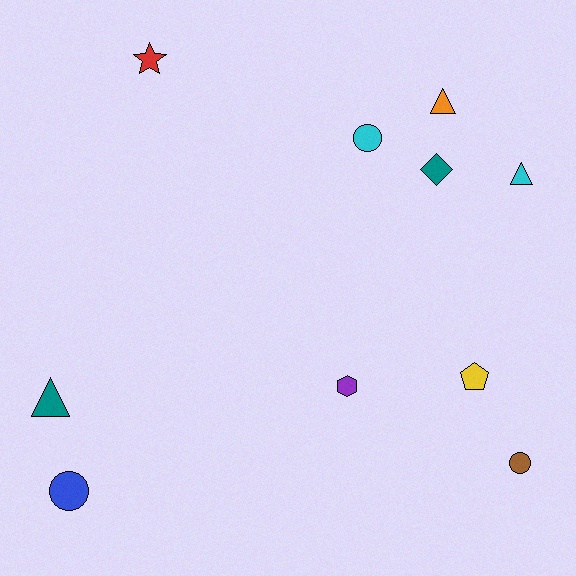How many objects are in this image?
There are 10 objects.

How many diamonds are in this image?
There is 1 diamond.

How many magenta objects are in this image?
There are no magenta objects.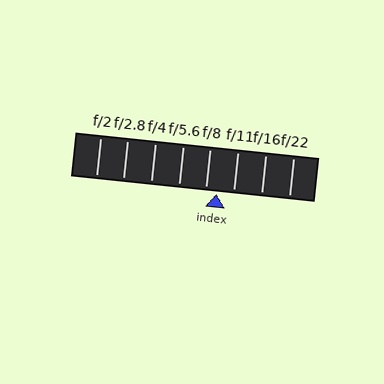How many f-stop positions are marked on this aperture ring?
There are 8 f-stop positions marked.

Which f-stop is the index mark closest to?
The index mark is closest to f/8.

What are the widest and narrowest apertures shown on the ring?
The widest aperture shown is f/2 and the narrowest is f/22.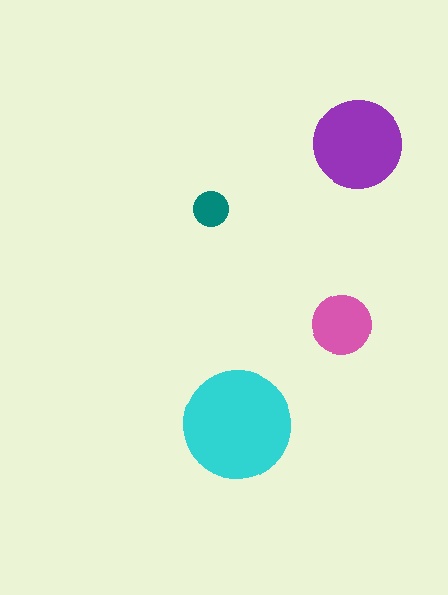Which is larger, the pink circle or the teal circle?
The pink one.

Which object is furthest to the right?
The purple circle is rightmost.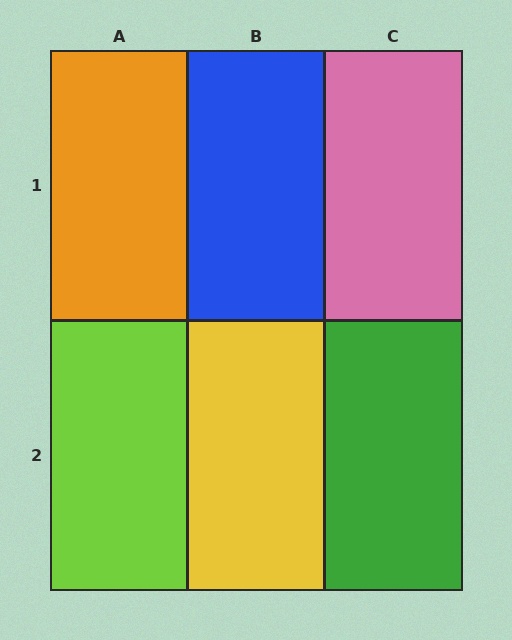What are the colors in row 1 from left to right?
Orange, blue, pink.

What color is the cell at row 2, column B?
Yellow.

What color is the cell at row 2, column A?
Lime.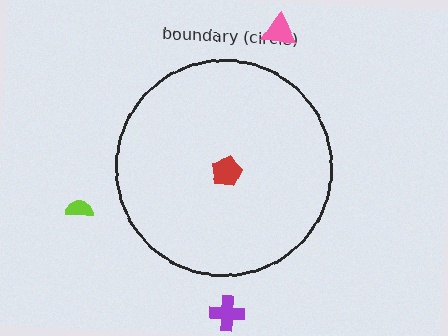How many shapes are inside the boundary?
1 inside, 3 outside.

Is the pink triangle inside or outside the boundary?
Outside.